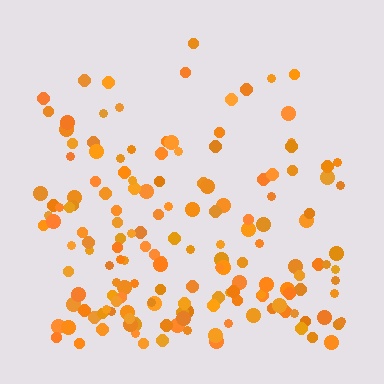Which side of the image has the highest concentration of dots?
The bottom.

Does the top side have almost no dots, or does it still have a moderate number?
Still a moderate number, just noticeably fewer than the bottom.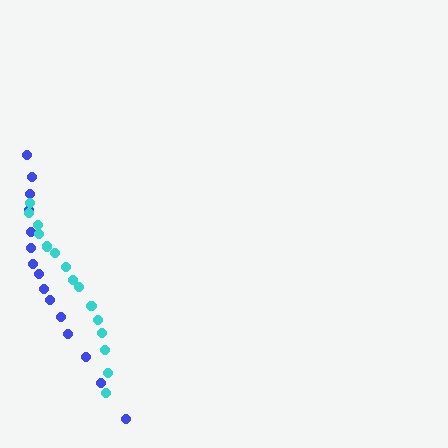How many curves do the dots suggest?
There are 2 distinct paths.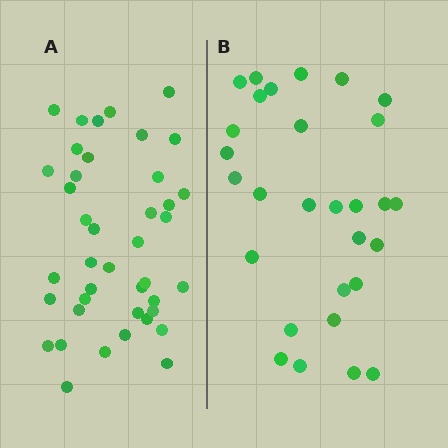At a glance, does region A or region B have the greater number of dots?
Region A (the left region) has more dots.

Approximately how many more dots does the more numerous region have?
Region A has roughly 12 or so more dots than region B.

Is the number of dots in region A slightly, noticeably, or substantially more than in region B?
Region A has noticeably more, but not dramatically so. The ratio is roughly 1.4 to 1.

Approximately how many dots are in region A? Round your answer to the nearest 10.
About 40 dots. (The exact count is 41, which rounds to 40.)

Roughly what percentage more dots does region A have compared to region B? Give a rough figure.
About 40% more.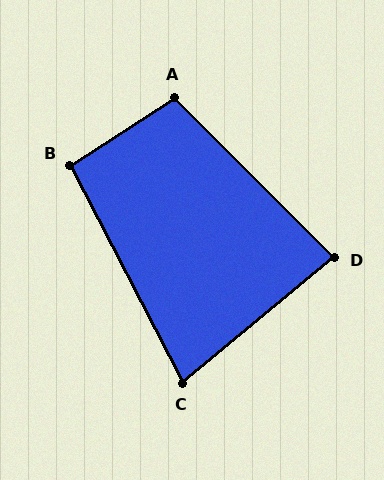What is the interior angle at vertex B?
Approximately 95 degrees (obtuse).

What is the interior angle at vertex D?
Approximately 85 degrees (acute).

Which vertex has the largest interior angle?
A, at approximately 102 degrees.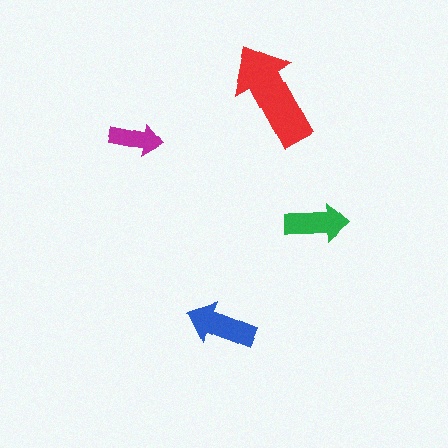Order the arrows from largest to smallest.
the red one, the blue one, the green one, the magenta one.